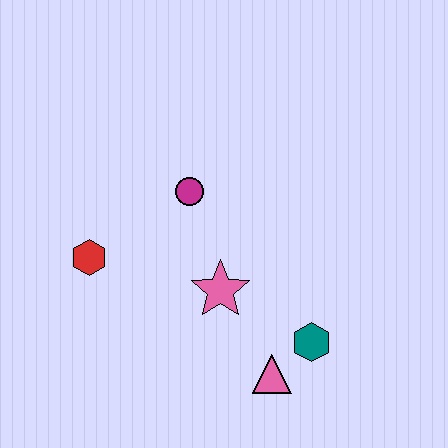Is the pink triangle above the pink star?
No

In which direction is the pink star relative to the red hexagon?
The pink star is to the right of the red hexagon.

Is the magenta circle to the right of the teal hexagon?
No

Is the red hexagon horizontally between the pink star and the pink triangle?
No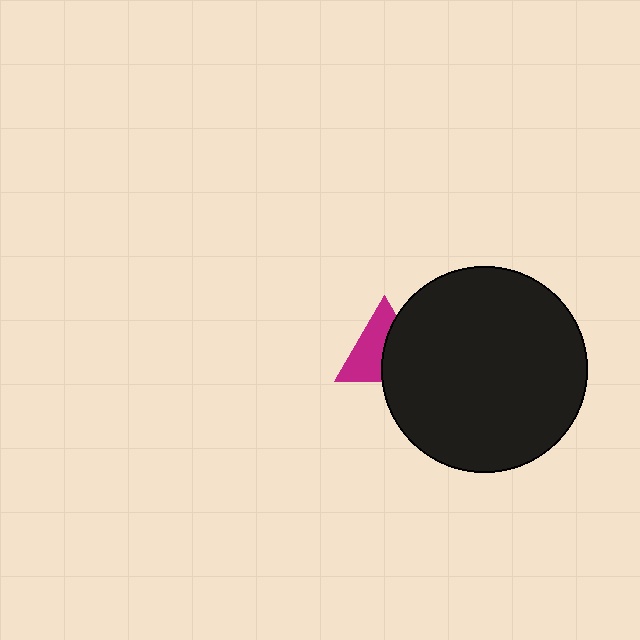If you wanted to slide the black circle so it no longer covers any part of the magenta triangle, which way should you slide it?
Slide it right — that is the most direct way to separate the two shapes.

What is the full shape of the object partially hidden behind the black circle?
The partially hidden object is a magenta triangle.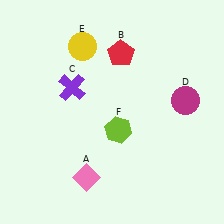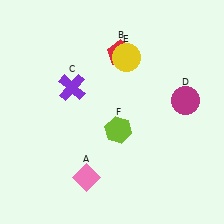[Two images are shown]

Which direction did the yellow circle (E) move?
The yellow circle (E) moved right.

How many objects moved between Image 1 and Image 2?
1 object moved between the two images.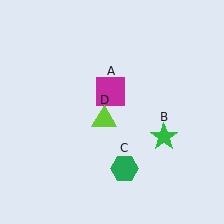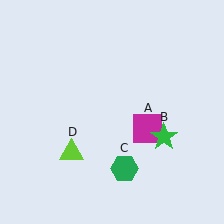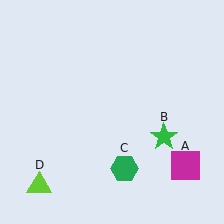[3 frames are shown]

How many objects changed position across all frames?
2 objects changed position: magenta square (object A), lime triangle (object D).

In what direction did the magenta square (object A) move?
The magenta square (object A) moved down and to the right.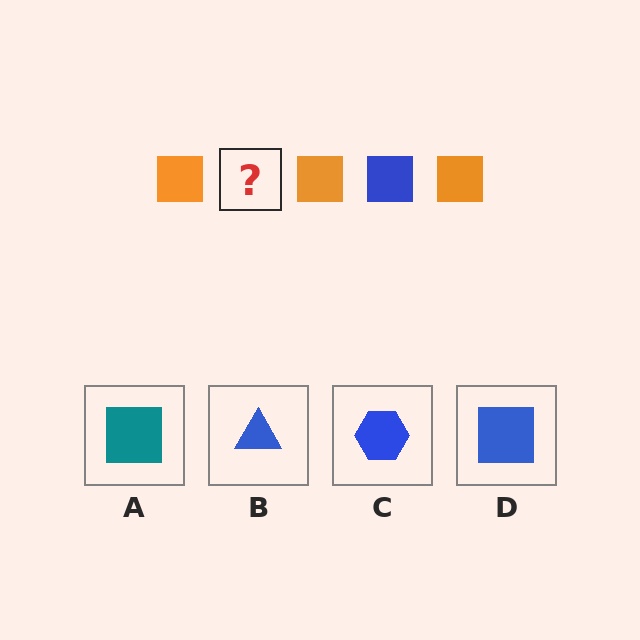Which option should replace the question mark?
Option D.